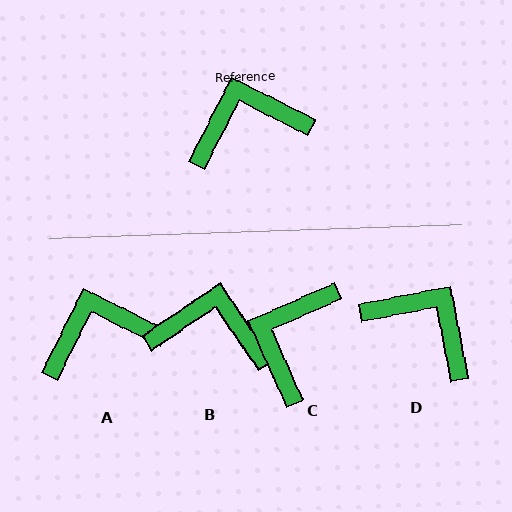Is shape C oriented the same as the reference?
No, it is off by about 51 degrees.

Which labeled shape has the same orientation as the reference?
A.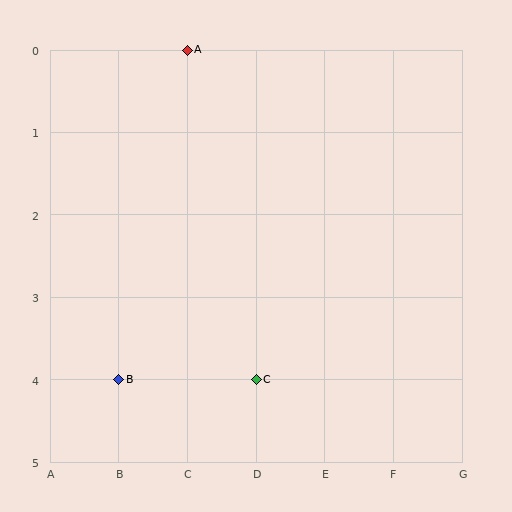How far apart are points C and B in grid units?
Points C and B are 2 columns apart.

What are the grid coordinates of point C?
Point C is at grid coordinates (D, 4).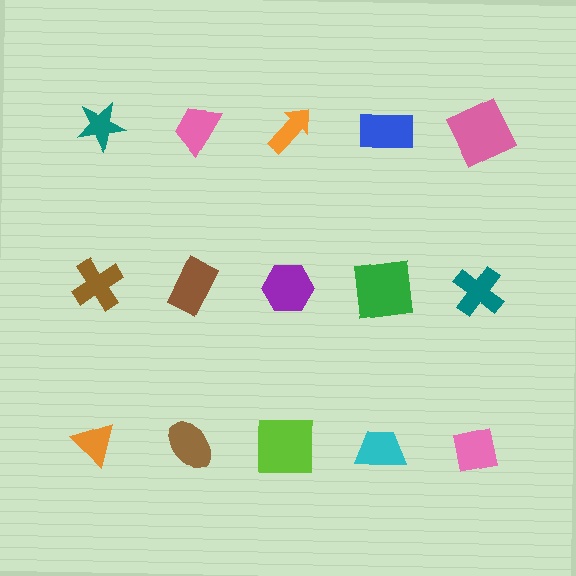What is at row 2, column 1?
A brown cross.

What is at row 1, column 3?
An orange arrow.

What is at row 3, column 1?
An orange triangle.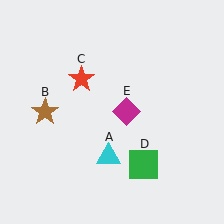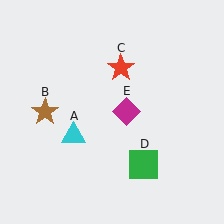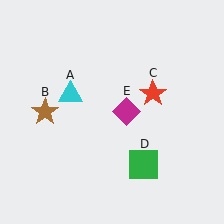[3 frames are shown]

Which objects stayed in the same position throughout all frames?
Brown star (object B) and green square (object D) and magenta diamond (object E) remained stationary.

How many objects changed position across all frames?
2 objects changed position: cyan triangle (object A), red star (object C).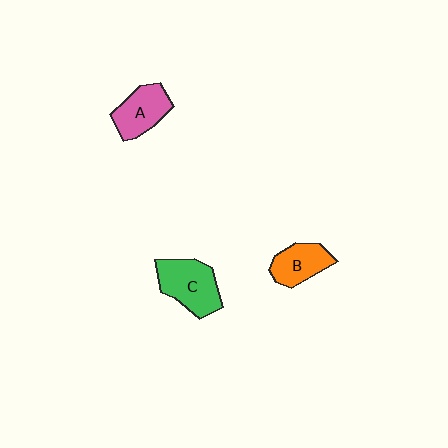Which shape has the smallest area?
Shape B (orange).